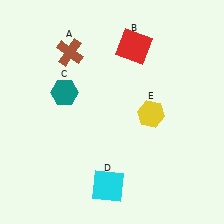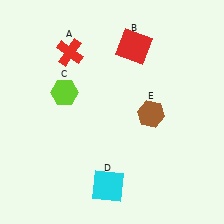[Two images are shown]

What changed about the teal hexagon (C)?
In Image 1, C is teal. In Image 2, it changed to lime.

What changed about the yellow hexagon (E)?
In Image 1, E is yellow. In Image 2, it changed to brown.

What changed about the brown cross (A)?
In Image 1, A is brown. In Image 2, it changed to red.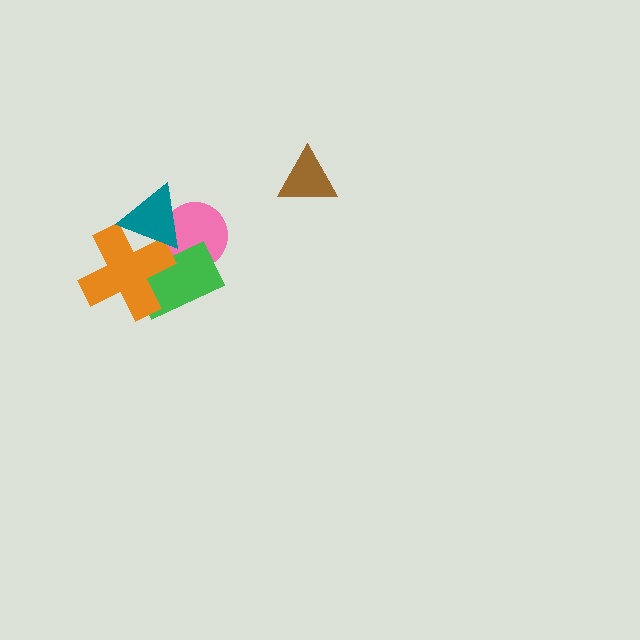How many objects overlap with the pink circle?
2 objects overlap with the pink circle.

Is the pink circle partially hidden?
Yes, it is partially covered by another shape.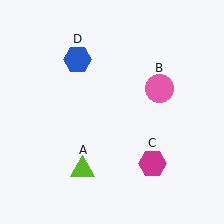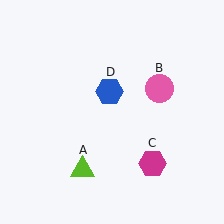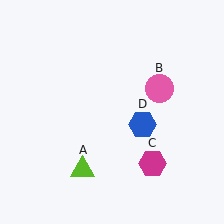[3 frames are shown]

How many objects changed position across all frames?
1 object changed position: blue hexagon (object D).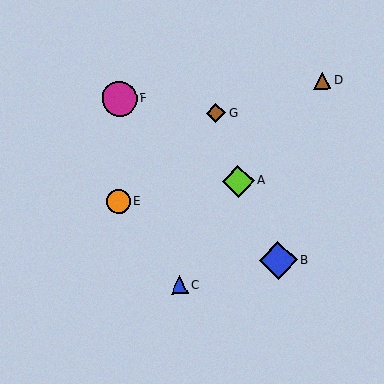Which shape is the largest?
The blue diamond (labeled B) is the largest.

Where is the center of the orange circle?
The center of the orange circle is at (119, 202).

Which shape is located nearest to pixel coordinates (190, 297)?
The blue triangle (labeled C) at (179, 285) is nearest to that location.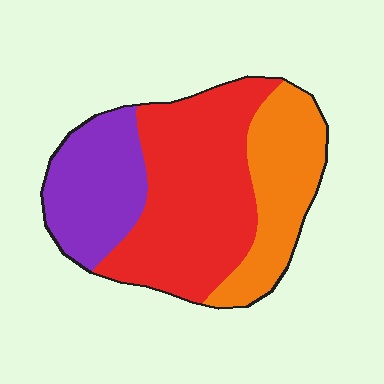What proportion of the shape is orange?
Orange covers roughly 25% of the shape.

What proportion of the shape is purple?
Purple covers 25% of the shape.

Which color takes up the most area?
Red, at roughly 50%.